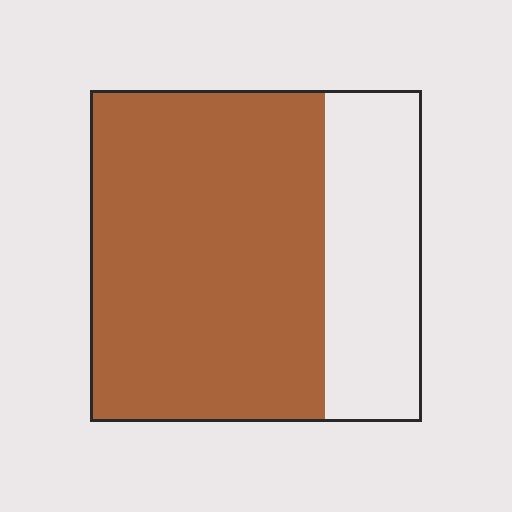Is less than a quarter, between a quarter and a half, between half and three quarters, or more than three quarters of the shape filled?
Between half and three quarters.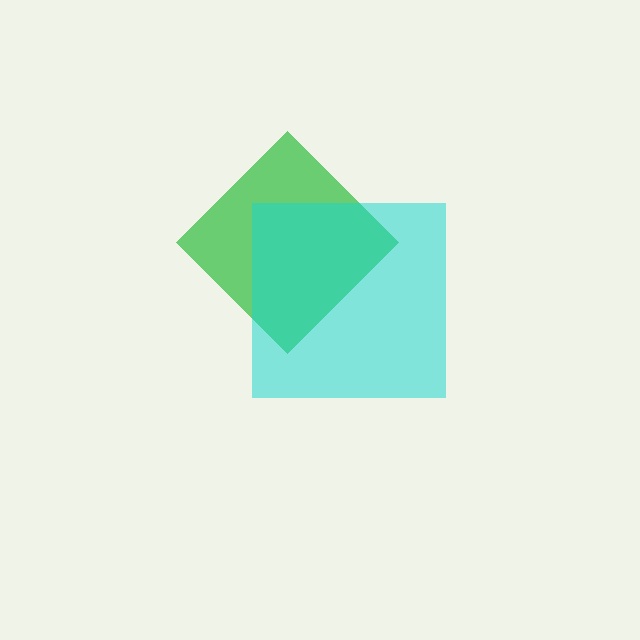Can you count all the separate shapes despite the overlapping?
Yes, there are 2 separate shapes.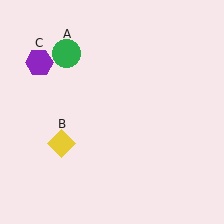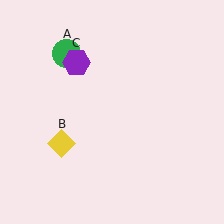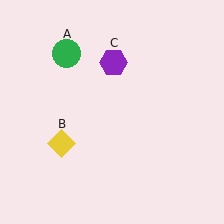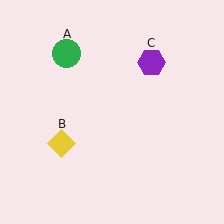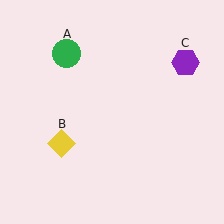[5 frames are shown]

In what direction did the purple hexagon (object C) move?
The purple hexagon (object C) moved right.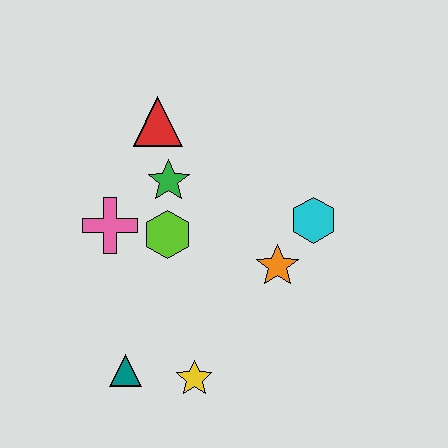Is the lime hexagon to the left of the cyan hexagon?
Yes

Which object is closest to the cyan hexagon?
The orange star is closest to the cyan hexagon.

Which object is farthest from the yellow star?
The red triangle is farthest from the yellow star.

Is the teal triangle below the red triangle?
Yes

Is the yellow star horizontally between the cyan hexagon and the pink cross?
Yes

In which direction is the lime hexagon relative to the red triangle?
The lime hexagon is below the red triangle.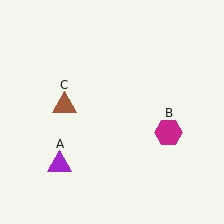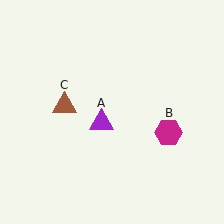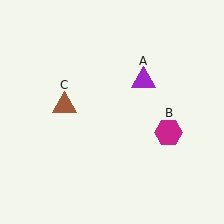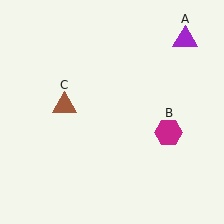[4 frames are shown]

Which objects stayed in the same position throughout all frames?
Magenta hexagon (object B) and brown triangle (object C) remained stationary.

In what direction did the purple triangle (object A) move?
The purple triangle (object A) moved up and to the right.